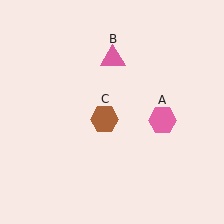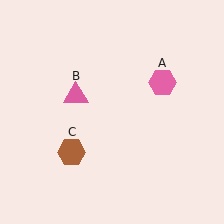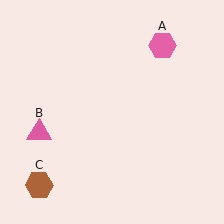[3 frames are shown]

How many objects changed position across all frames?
3 objects changed position: pink hexagon (object A), pink triangle (object B), brown hexagon (object C).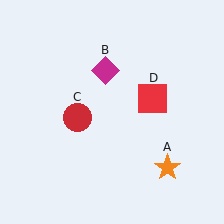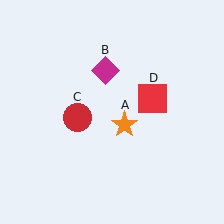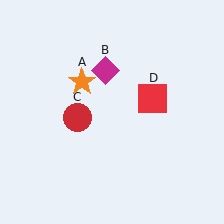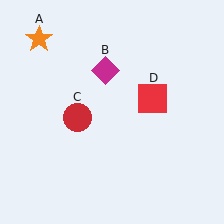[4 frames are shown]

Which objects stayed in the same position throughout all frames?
Magenta diamond (object B) and red circle (object C) and red square (object D) remained stationary.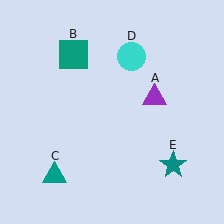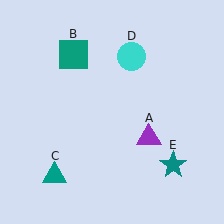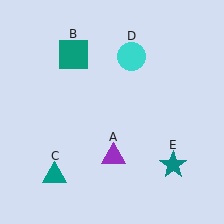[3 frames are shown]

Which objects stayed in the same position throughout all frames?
Teal square (object B) and teal triangle (object C) and cyan circle (object D) and teal star (object E) remained stationary.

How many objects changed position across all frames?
1 object changed position: purple triangle (object A).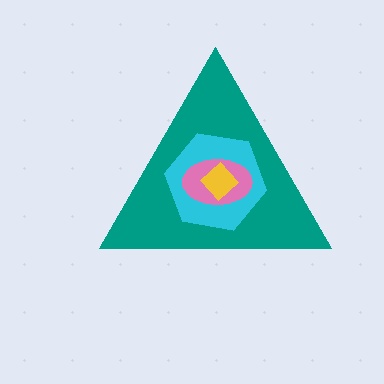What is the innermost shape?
The yellow diamond.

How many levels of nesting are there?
4.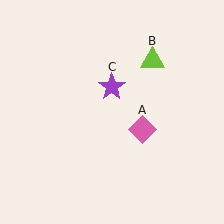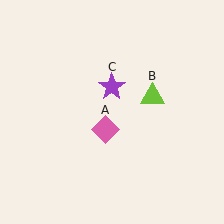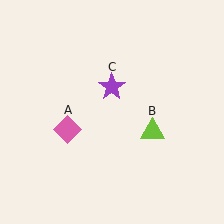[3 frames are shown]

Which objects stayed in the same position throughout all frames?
Purple star (object C) remained stationary.